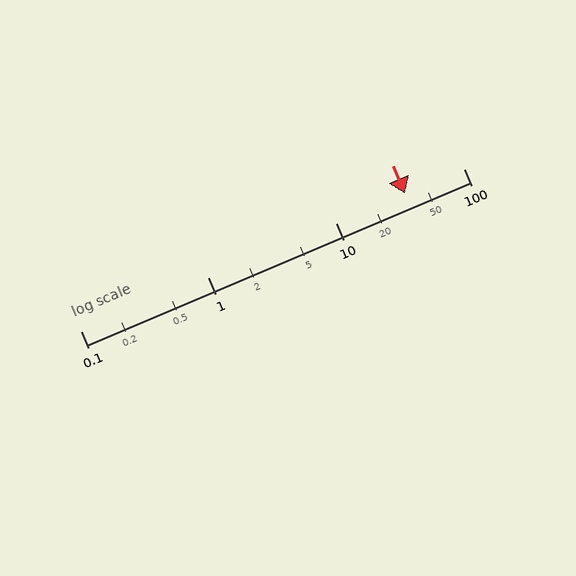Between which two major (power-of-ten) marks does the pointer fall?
The pointer is between 10 and 100.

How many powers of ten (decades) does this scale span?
The scale spans 3 decades, from 0.1 to 100.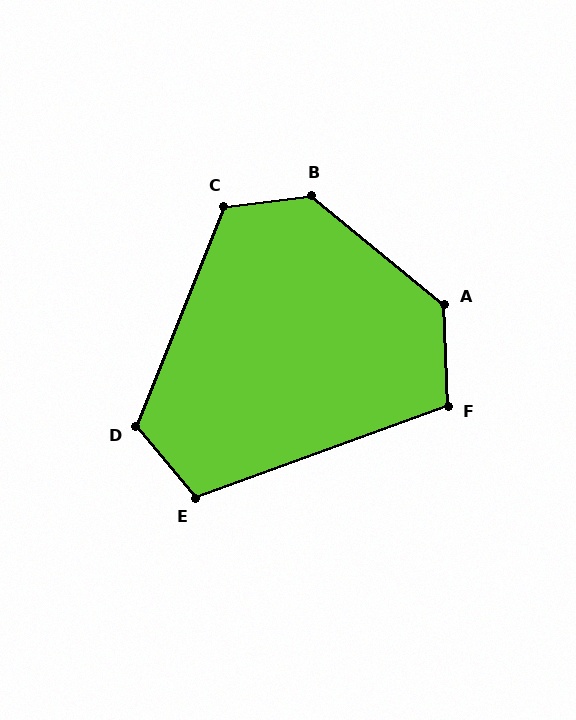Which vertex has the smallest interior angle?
F, at approximately 108 degrees.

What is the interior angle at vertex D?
Approximately 118 degrees (obtuse).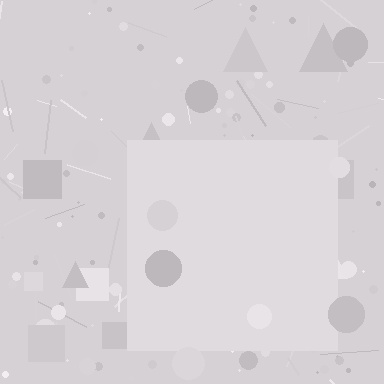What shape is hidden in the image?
A square is hidden in the image.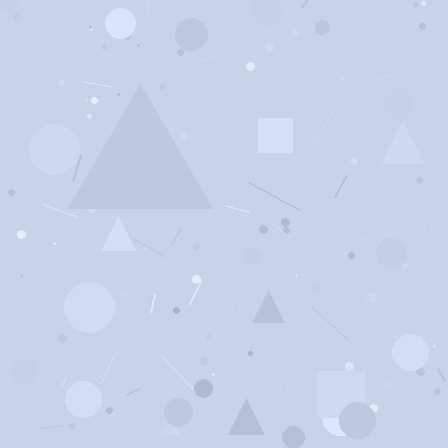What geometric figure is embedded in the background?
A triangle is embedded in the background.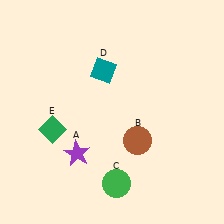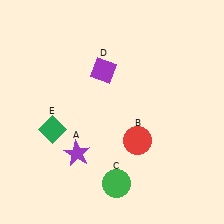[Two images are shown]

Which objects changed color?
B changed from brown to red. D changed from teal to purple.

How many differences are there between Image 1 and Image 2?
There are 2 differences between the two images.